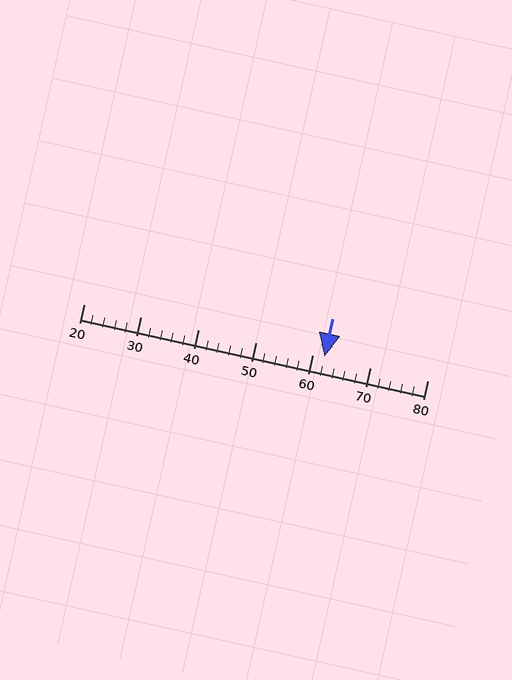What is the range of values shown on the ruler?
The ruler shows values from 20 to 80.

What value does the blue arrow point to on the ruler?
The blue arrow points to approximately 62.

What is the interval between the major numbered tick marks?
The major tick marks are spaced 10 units apart.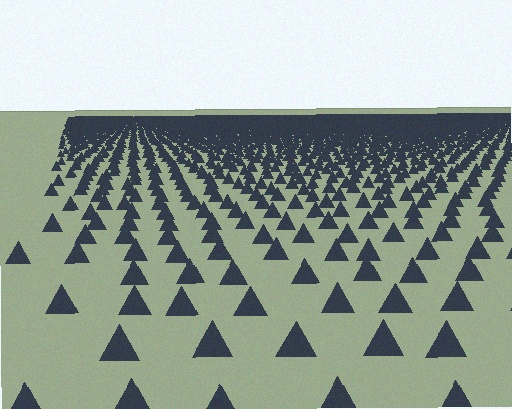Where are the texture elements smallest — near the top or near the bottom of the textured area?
Near the top.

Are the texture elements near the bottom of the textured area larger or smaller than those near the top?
Larger. Near the bottom, elements are closer to the viewer and appear at a bigger on-screen size.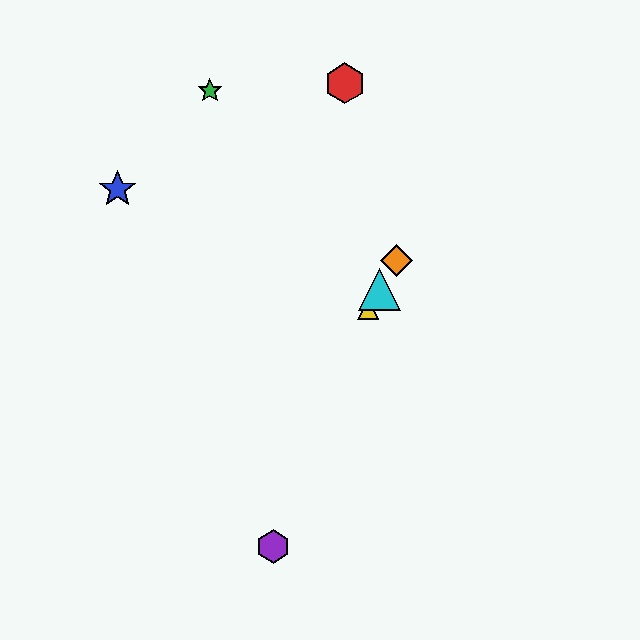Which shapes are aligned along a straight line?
The yellow triangle, the orange diamond, the cyan triangle are aligned along a straight line.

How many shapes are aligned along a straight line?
3 shapes (the yellow triangle, the orange diamond, the cyan triangle) are aligned along a straight line.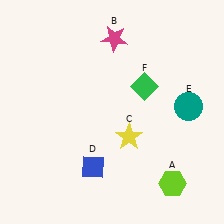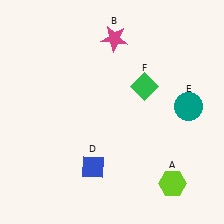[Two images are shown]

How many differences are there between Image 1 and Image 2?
There is 1 difference between the two images.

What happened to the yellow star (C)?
The yellow star (C) was removed in Image 2. It was in the bottom-right area of Image 1.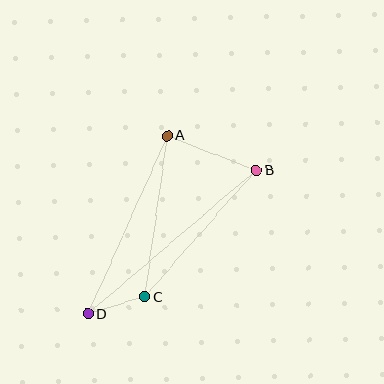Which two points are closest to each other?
Points C and D are closest to each other.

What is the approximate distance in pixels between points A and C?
The distance between A and C is approximately 162 pixels.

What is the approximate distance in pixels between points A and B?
The distance between A and B is approximately 96 pixels.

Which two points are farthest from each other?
Points B and D are farthest from each other.